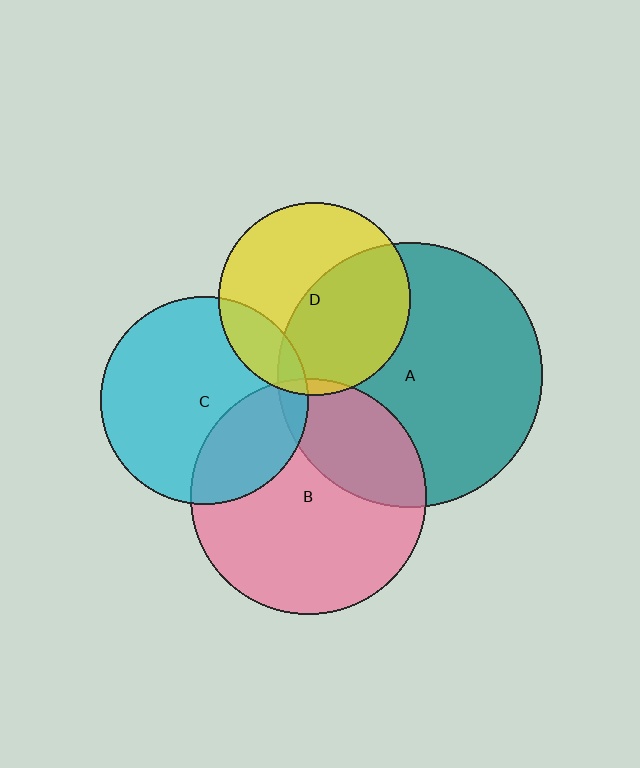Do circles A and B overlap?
Yes.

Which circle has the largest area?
Circle A (teal).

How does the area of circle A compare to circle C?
Approximately 1.6 times.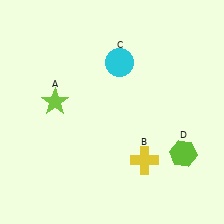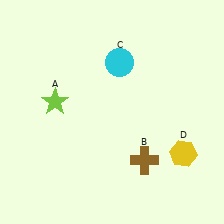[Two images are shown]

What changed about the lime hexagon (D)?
In Image 1, D is lime. In Image 2, it changed to yellow.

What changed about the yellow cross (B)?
In Image 1, B is yellow. In Image 2, it changed to brown.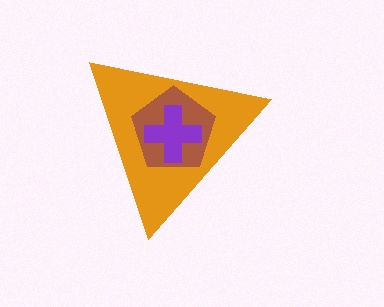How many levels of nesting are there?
3.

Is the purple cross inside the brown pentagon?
Yes.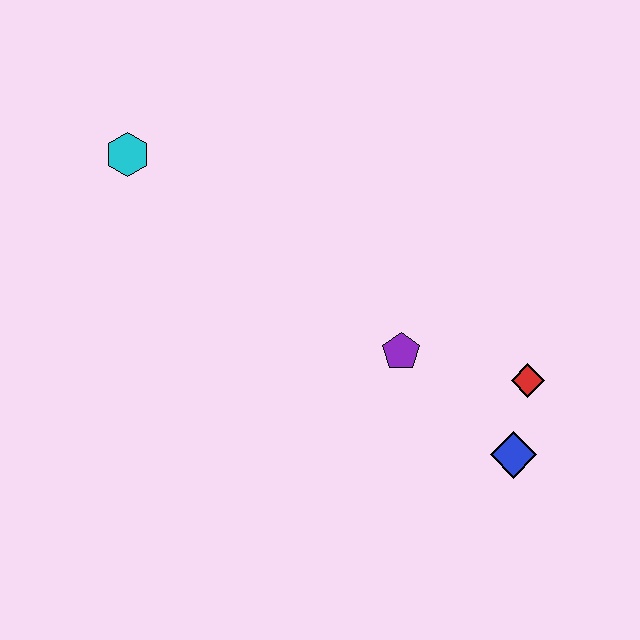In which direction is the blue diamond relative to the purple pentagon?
The blue diamond is to the right of the purple pentagon.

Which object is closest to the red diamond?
The blue diamond is closest to the red diamond.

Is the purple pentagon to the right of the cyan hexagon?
Yes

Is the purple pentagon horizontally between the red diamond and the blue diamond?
No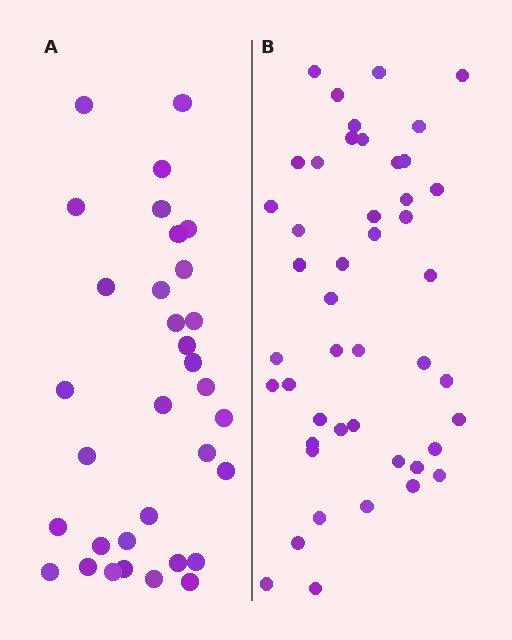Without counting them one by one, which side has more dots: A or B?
Region B (the right region) has more dots.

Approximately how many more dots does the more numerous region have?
Region B has approximately 15 more dots than region A.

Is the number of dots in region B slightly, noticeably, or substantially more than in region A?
Region B has noticeably more, but not dramatically so. The ratio is roughly 1.4 to 1.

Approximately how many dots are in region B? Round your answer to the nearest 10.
About 50 dots. (The exact count is 46, which rounds to 50.)